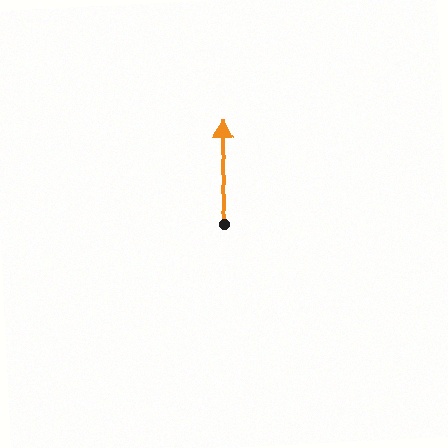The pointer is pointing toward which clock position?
Roughly 12 o'clock.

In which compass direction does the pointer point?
North.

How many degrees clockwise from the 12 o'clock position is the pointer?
Approximately 2 degrees.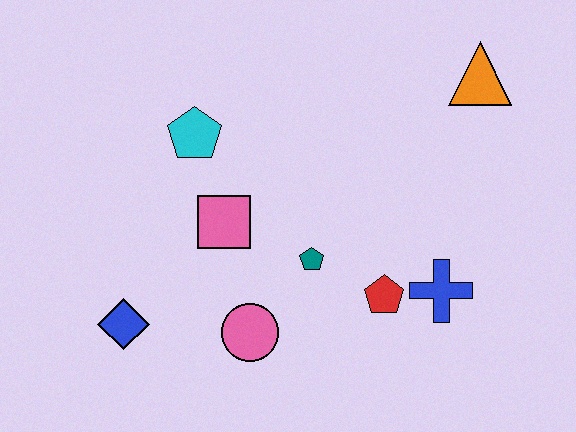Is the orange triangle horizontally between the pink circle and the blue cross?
No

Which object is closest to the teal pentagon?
The red pentagon is closest to the teal pentagon.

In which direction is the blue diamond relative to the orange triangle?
The blue diamond is to the left of the orange triangle.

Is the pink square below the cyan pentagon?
Yes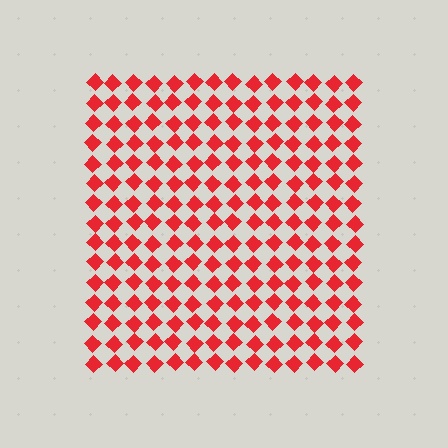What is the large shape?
The large shape is a square.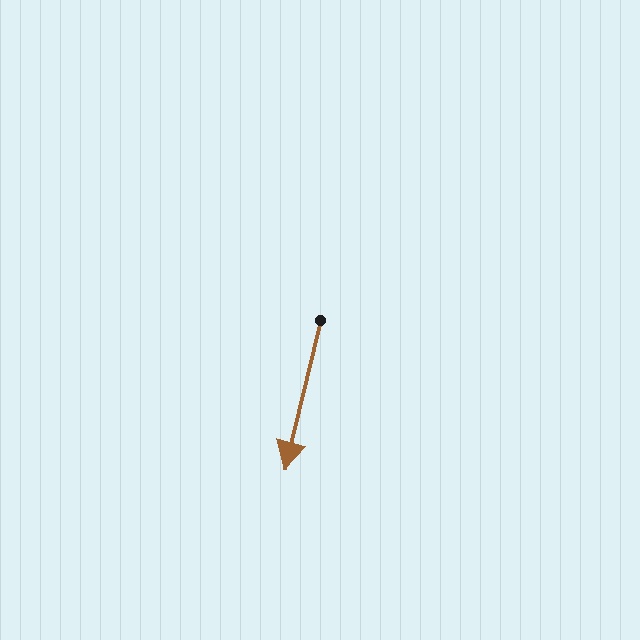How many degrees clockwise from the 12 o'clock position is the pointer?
Approximately 193 degrees.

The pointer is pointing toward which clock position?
Roughly 6 o'clock.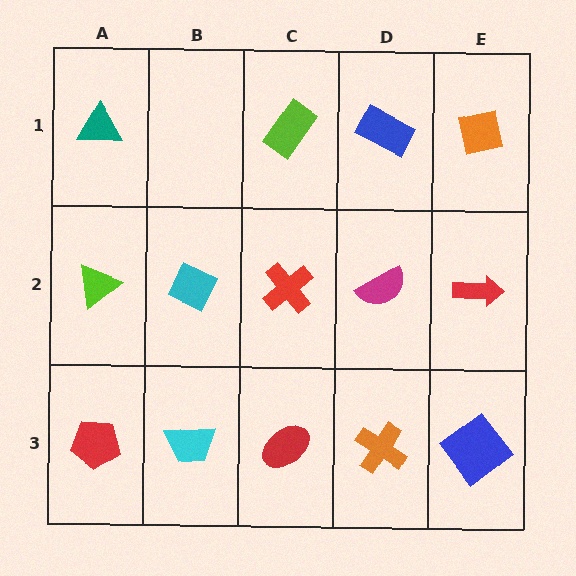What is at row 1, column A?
A teal triangle.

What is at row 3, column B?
A cyan trapezoid.